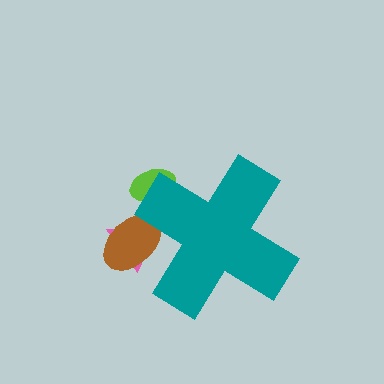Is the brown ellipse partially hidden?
Yes, the brown ellipse is partially hidden behind the teal cross.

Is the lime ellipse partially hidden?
Yes, the lime ellipse is partially hidden behind the teal cross.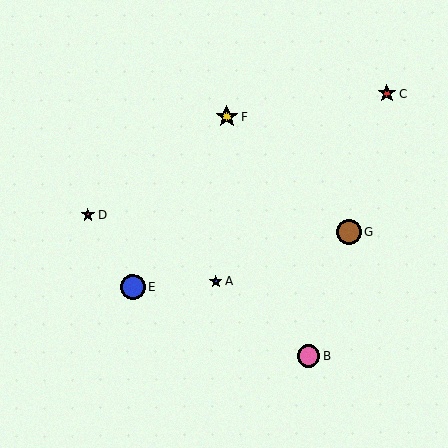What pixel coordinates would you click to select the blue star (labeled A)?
Click at (215, 282) to select the blue star A.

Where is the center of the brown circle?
The center of the brown circle is at (349, 232).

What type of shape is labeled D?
Shape D is a magenta star.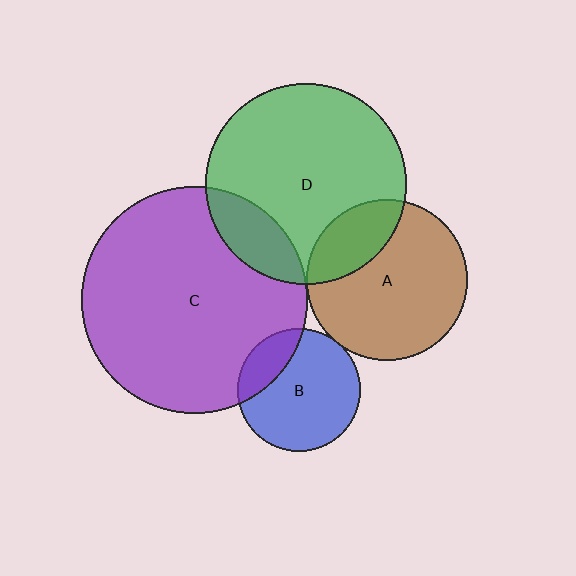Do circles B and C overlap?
Yes.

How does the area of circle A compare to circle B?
Approximately 1.7 times.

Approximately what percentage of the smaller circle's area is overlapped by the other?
Approximately 20%.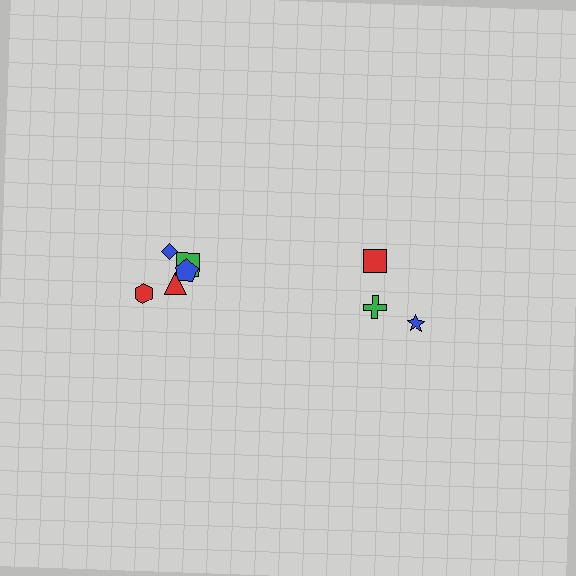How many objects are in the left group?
There are 5 objects.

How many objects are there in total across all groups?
There are 8 objects.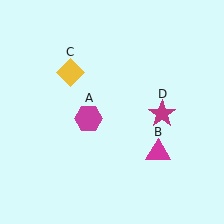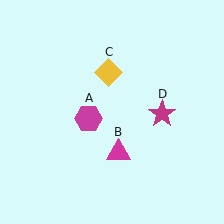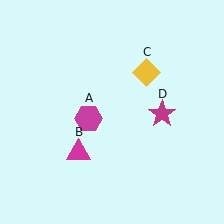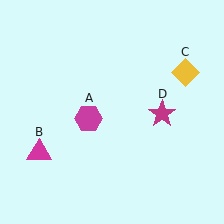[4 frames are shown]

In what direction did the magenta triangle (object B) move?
The magenta triangle (object B) moved left.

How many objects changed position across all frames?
2 objects changed position: magenta triangle (object B), yellow diamond (object C).